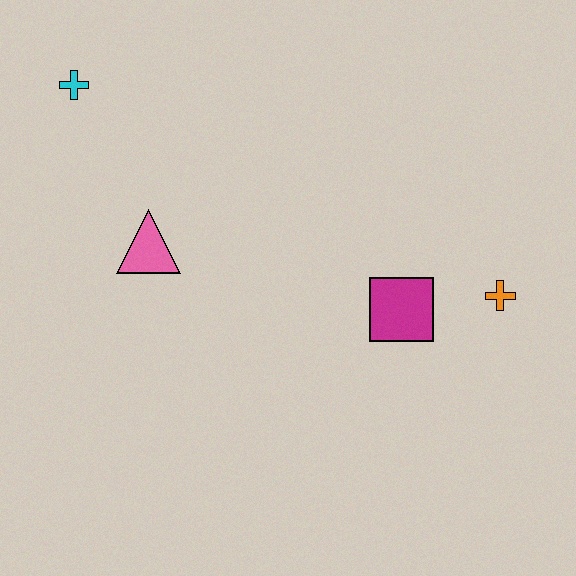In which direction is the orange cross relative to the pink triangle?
The orange cross is to the right of the pink triangle.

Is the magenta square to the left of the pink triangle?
No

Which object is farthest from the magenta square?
The cyan cross is farthest from the magenta square.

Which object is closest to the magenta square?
The orange cross is closest to the magenta square.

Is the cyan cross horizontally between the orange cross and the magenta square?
No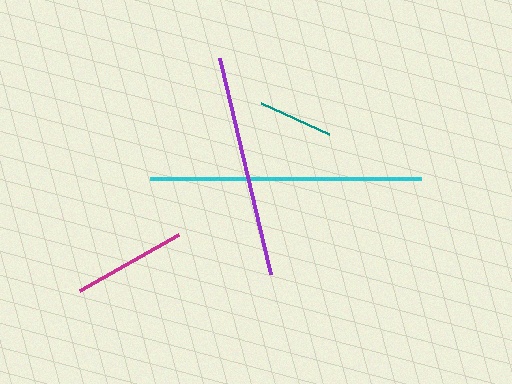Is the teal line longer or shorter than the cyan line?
The cyan line is longer than the teal line.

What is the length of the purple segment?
The purple segment is approximately 222 pixels long.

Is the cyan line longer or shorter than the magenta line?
The cyan line is longer than the magenta line.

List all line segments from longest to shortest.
From longest to shortest: cyan, purple, magenta, teal.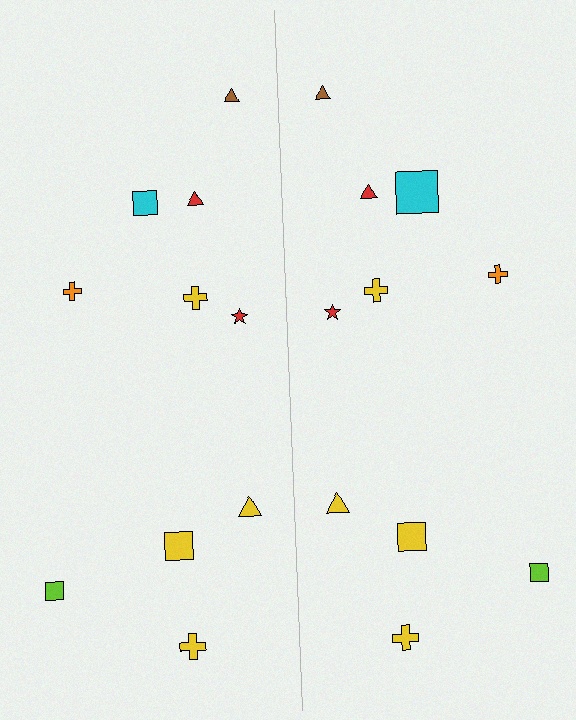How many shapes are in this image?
There are 20 shapes in this image.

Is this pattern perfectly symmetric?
No, the pattern is not perfectly symmetric. The cyan square on the right side has a different size than its mirror counterpart.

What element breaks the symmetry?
The cyan square on the right side has a different size than its mirror counterpart.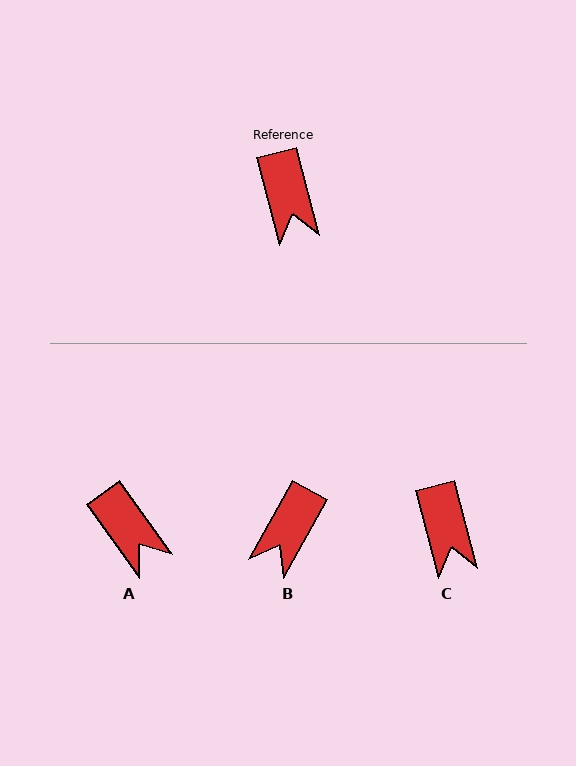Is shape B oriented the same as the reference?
No, it is off by about 44 degrees.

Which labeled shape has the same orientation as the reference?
C.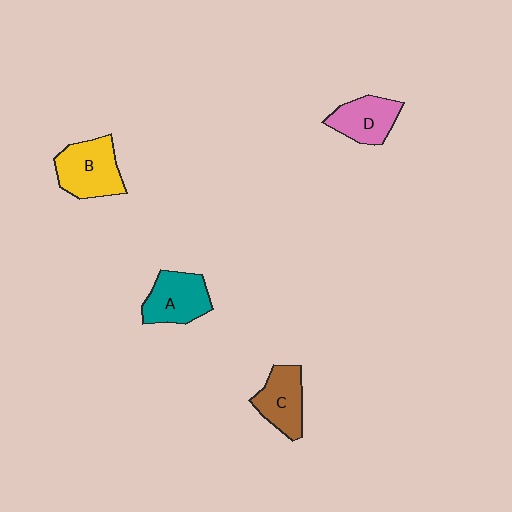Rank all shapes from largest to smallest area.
From largest to smallest: B (yellow), A (teal), C (brown), D (pink).